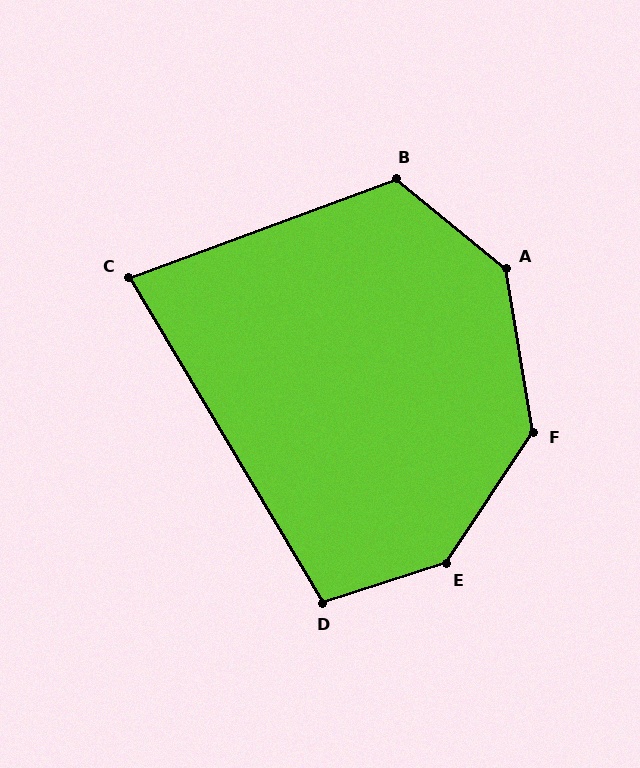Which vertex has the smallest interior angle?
C, at approximately 79 degrees.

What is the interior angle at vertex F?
Approximately 137 degrees (obtuse).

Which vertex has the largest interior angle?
E, at approximately 142 degrees.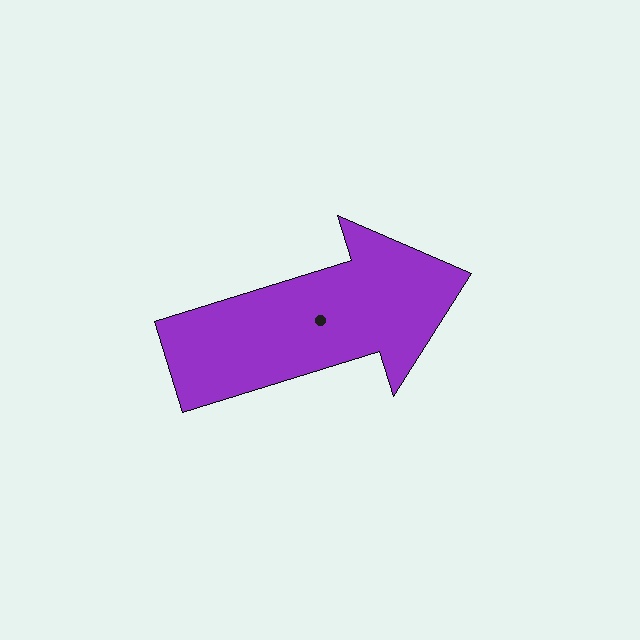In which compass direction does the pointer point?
East.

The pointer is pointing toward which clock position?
Roughly 2 o'clock.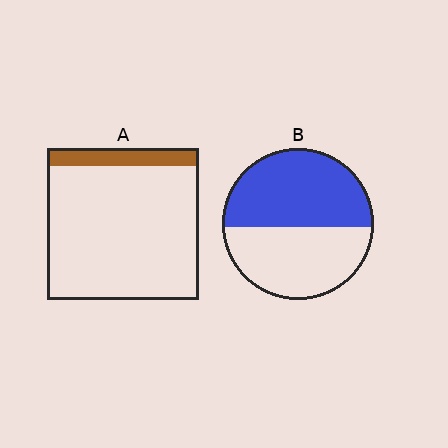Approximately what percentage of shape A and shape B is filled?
A is approximately 10% and B is approximately 55%.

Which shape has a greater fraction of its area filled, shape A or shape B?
Shape B.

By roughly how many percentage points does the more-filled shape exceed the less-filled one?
By roughly 40 percentage points (B over A).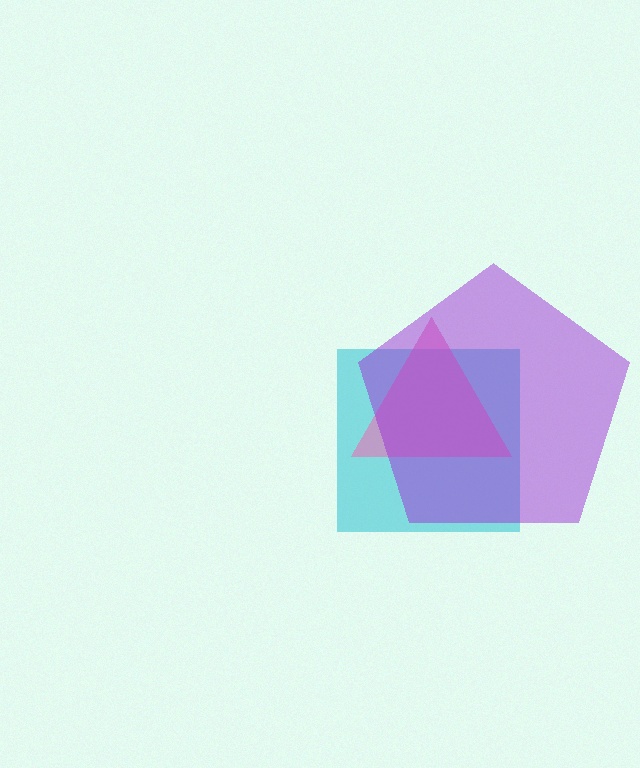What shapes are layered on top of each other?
The layered shapes are: a cyan square, a pink triangle, a purple pentagon.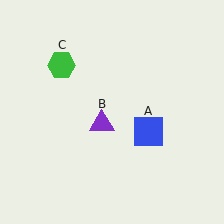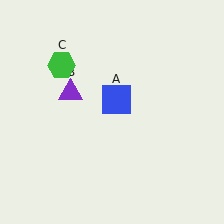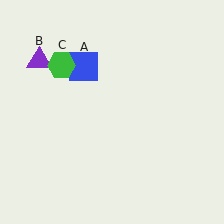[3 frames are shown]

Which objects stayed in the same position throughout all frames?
Green hexagon (object C) remained stationary.